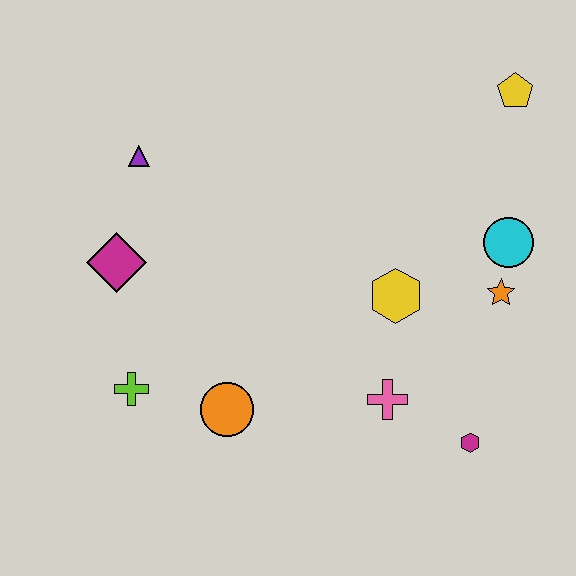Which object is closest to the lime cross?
The orange circle is closest to the lime cross.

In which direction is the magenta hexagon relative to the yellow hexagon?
The magenta hexagon is below the yellow hexagon.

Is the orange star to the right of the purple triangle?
Yes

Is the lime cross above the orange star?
No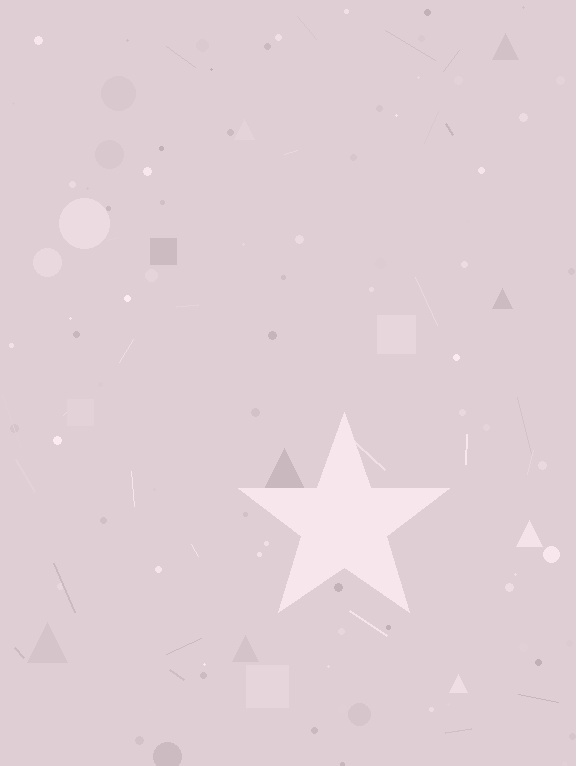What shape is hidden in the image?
A star is hidden in the image.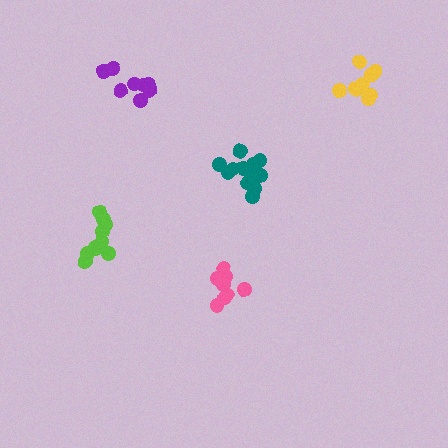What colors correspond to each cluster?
The clusters are colored: teal, lime, purple, yellow, pink.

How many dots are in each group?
Group 1: 12 dots, Group 2: 9 dots, Group 3: 9 dots, Group 4: 9 dots, Group 5: 8 dots (47 total).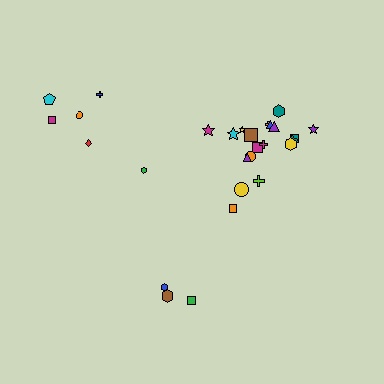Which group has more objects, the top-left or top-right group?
The top-right group.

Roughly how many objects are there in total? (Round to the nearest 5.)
Roughly 30 objects in total.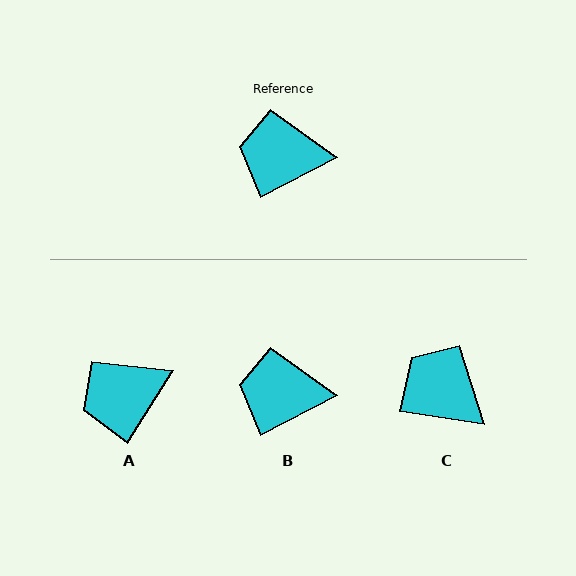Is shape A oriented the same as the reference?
No, it is off by about 30 degrees.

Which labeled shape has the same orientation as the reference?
B.